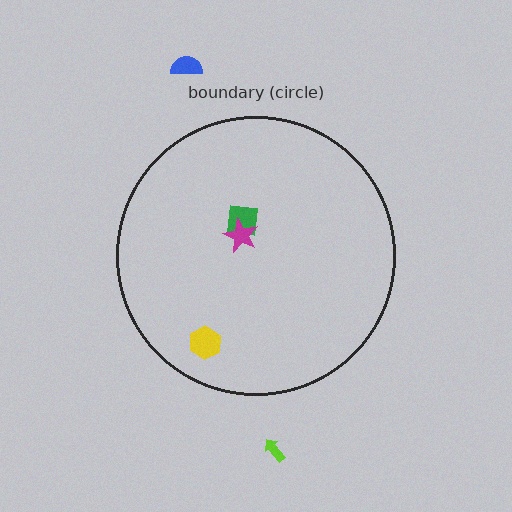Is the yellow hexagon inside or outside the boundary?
Inside.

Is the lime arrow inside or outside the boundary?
Outside.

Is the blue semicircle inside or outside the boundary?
Outside.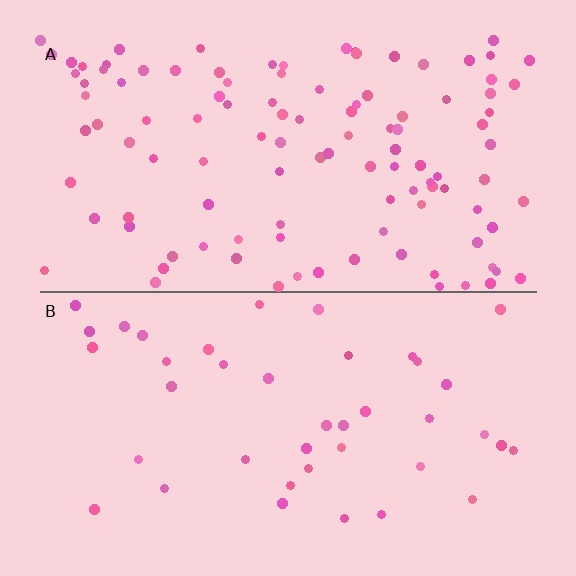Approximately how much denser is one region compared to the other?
Approximately 2.7× — region A over region B.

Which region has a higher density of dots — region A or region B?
A (the top).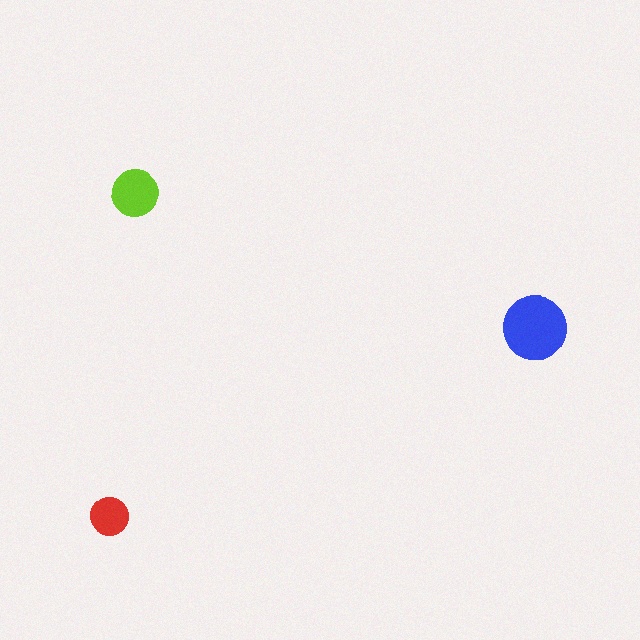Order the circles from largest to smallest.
the blue one, the lime one, the red one.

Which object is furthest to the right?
The blue circle is rightmost.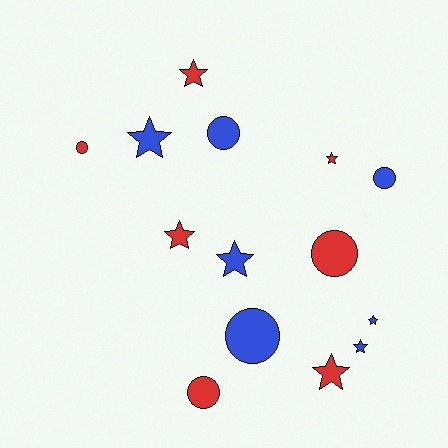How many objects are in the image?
There are 14 objects.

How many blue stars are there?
There are 4 blue stars.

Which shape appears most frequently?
Star, with 8 objects.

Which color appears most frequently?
Blue, with 7 objects.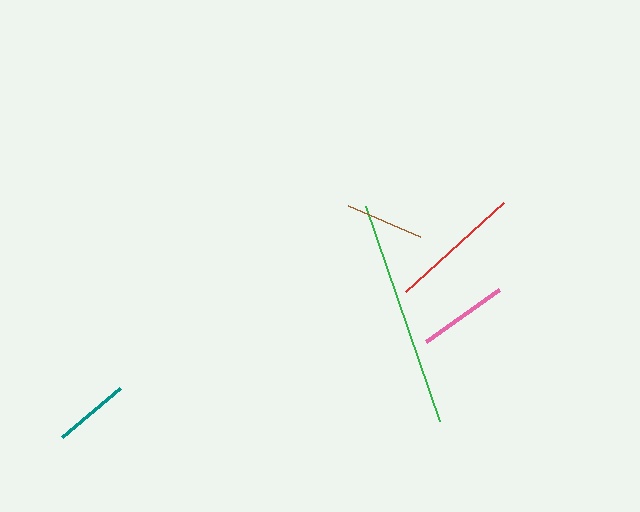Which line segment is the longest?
The green line is the longest at approximately 227 pixels.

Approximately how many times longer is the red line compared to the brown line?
The red line is approximately 1.7 times the length of the brown line.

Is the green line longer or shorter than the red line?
The green line is longer than the red line.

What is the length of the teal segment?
The teal segment is approximately 76 pixels long.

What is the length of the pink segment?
The pink segment is approximately 90 pixels long.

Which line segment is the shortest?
The teal line is the shortest at approximately 76 pixels.